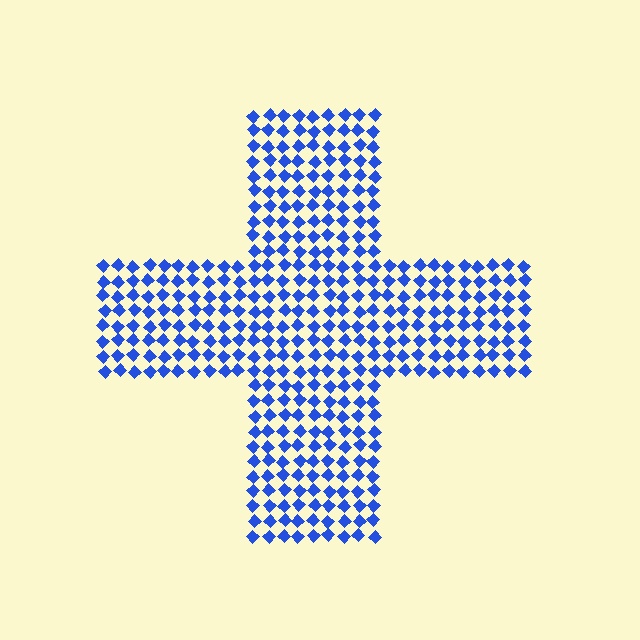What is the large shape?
The large shape is a cross.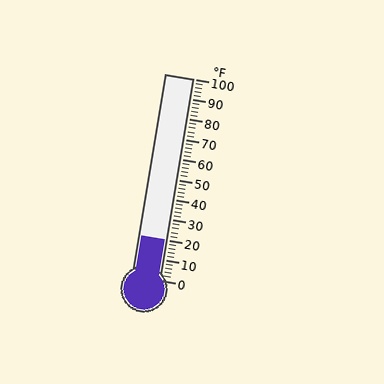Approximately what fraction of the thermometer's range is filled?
The thermometer is filled to approximately 20% of its range.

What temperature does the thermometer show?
The thermometer shows approximately 20°F.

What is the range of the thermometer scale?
The thermometer scale ranges from 0°F to 100°F.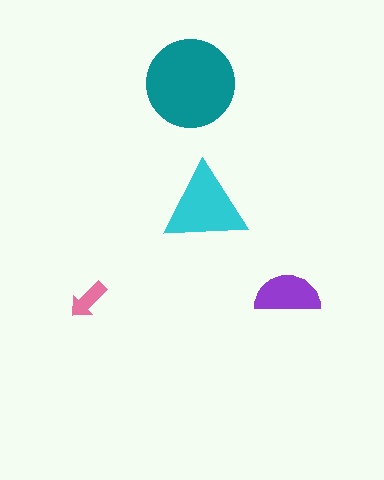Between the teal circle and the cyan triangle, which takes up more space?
The teal circle.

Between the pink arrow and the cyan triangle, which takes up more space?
The cyan triangle.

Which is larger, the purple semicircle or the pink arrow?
The purple semicircle.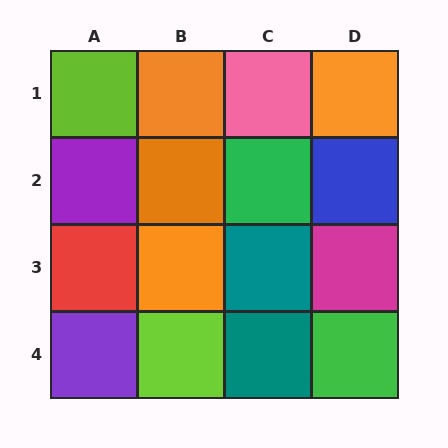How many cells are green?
2 cells are green.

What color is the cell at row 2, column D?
Blue.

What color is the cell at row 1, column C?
Pink.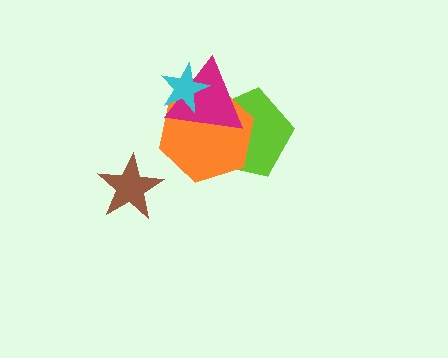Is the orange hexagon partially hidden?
Yes, it is partially covered by another shape.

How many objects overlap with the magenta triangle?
3 objects overlap with the magenta triangle.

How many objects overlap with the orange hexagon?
3 objects overlap with the orange hexagon.